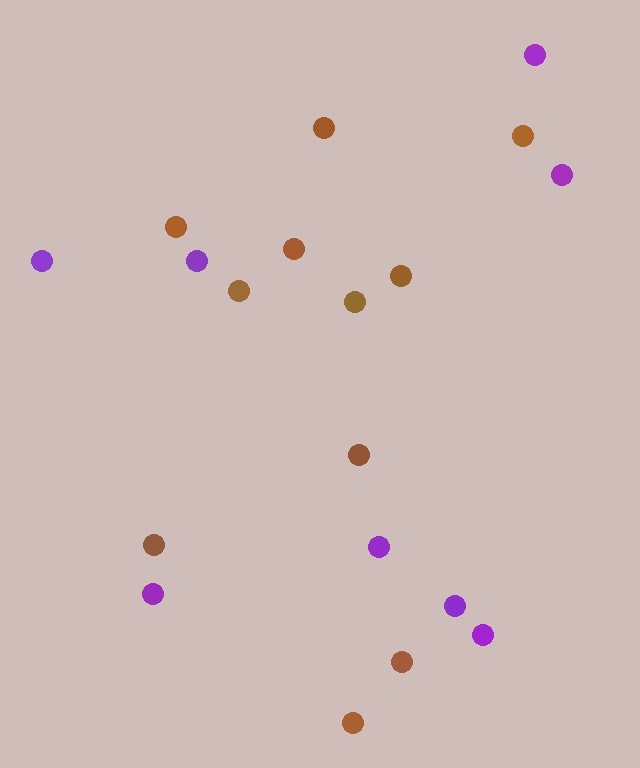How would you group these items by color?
There are 2 groups: one group of brown circles (11) and one group of purple circles (8).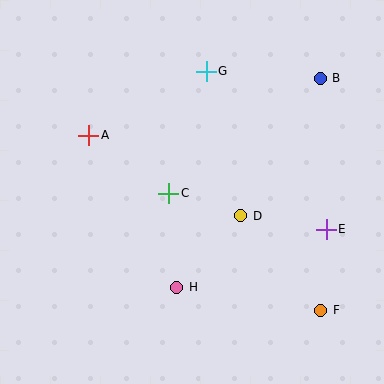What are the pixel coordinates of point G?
Point G is at (206, 71).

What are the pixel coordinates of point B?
Point B is at (320, 78).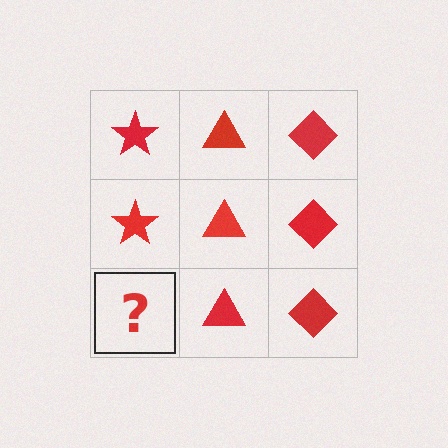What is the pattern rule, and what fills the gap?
The rule is that each column has a consistent shape. The gap should be filled with a red star.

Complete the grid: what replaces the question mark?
The question mark should be replaced with a red star.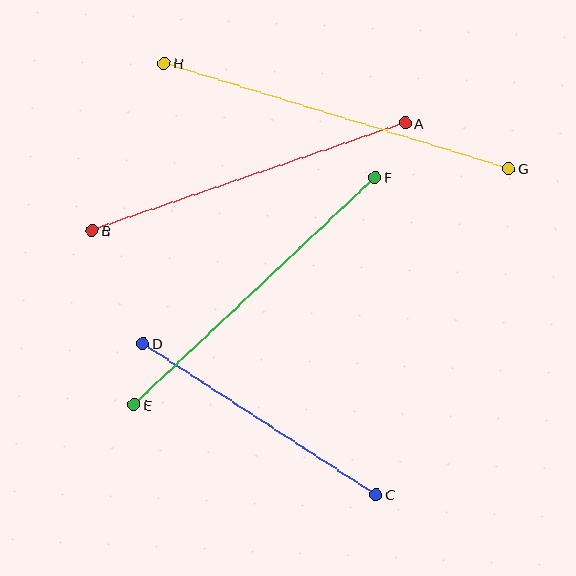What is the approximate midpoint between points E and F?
The midpoint is at approximately (255, 291) pixels.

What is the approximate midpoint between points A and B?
The midpoint is at approximately (249, 177) pixels.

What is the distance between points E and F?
The distance is approximately 332 pixels.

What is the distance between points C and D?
The distance is approximately 278 pixels.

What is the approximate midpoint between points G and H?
The midpoint is at approximately (336, 116) pixels.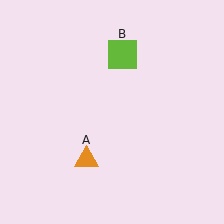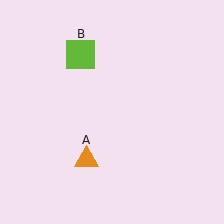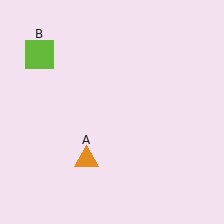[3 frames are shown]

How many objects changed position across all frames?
1 object changed position: lime square (object B).